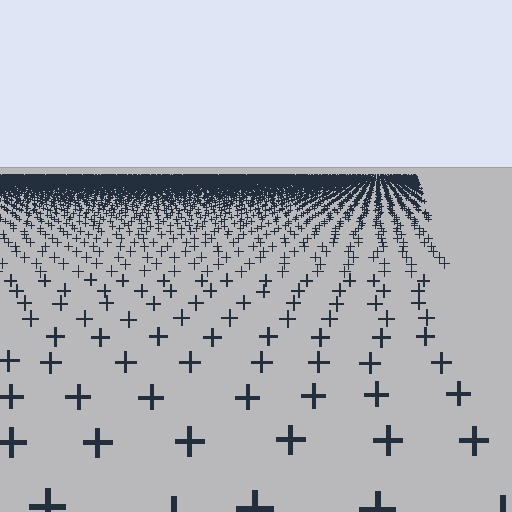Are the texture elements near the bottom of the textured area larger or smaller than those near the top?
Larger. Near the bottom, elements are closer to the viewer and appear at a bigger on-screen size.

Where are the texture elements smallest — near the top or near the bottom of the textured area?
Near the top.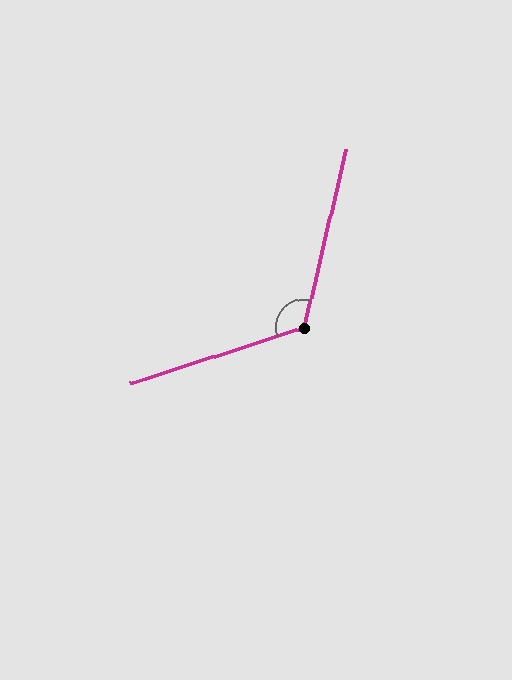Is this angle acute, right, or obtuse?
It is obtuse.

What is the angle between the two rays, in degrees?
Approximately 121 degrees.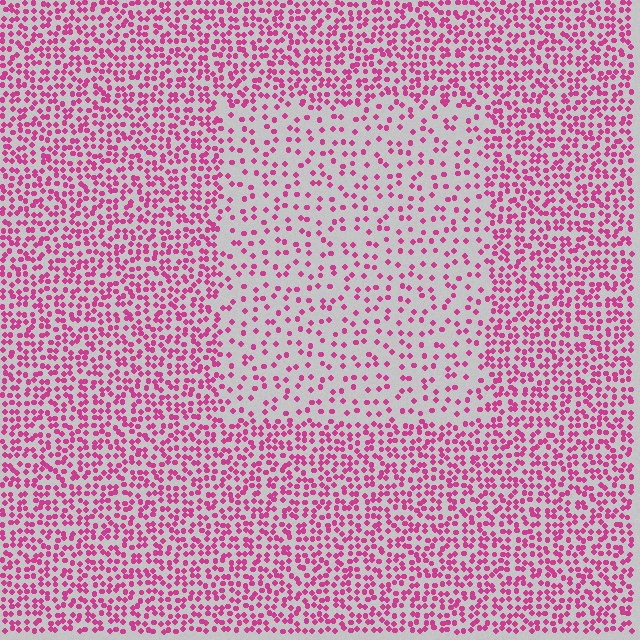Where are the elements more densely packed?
The elements are more densely packed outside the rectangle boundary.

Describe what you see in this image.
The image contains small magenta elements arranged at two different densities. A rectangle-shaped region is visible where the elements are less densely packed than the surrounding area.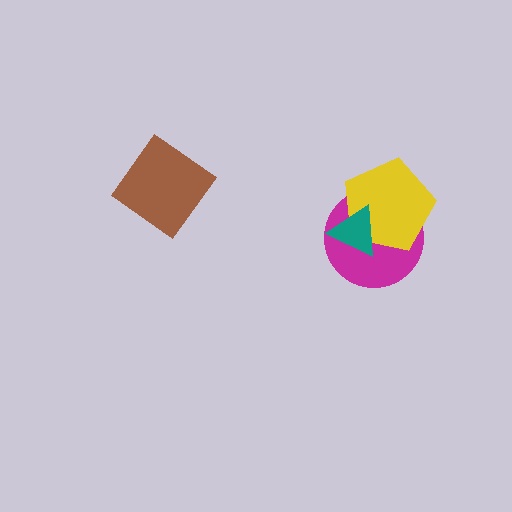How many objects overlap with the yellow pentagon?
2 objects overlap with the yellow pentagon.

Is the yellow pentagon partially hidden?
Yes, it is partially covered by another shape.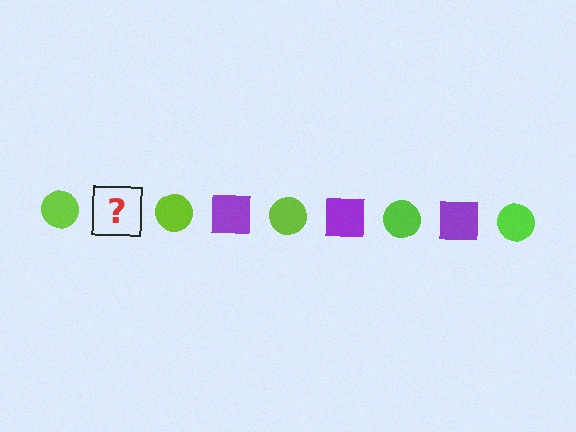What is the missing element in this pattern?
The missing element is a purple square.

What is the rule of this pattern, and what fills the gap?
The rule is that the pattern alternates between lime circle and purple square. The gap should be filled with a purple square.